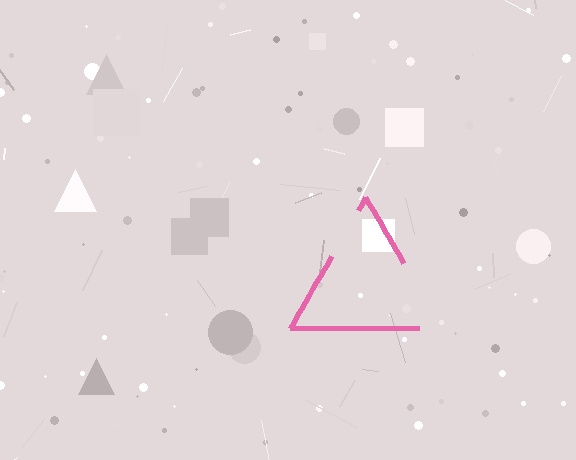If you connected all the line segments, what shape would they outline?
They would outline a triangle.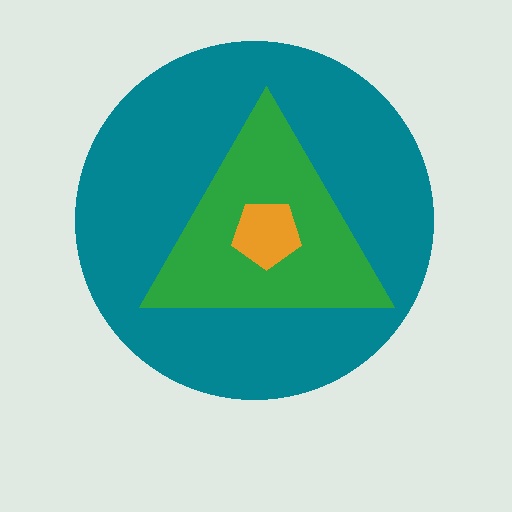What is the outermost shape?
The teal circle.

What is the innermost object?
The orange pentagon.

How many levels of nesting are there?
3.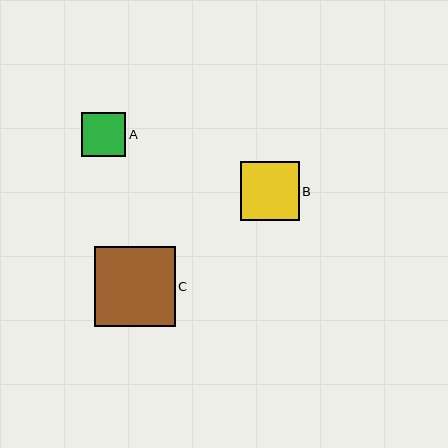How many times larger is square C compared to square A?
Square C is approximately 1.8 times the size of square A.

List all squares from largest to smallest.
From largest to smallest: C, B, A.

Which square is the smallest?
Square A is the smallest with a size of approximately 44 pixels.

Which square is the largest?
Square C is the largest with a size of approximately 80 pixels.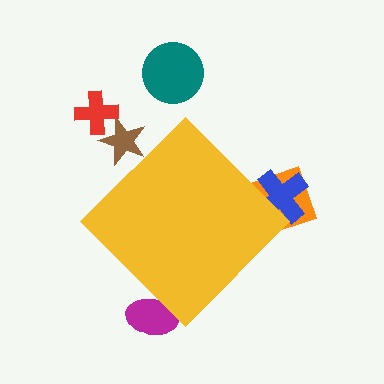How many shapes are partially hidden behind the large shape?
4 shapes are partially hidden.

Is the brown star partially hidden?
Yes, the brown star is partially hidden behind the yellow diamond.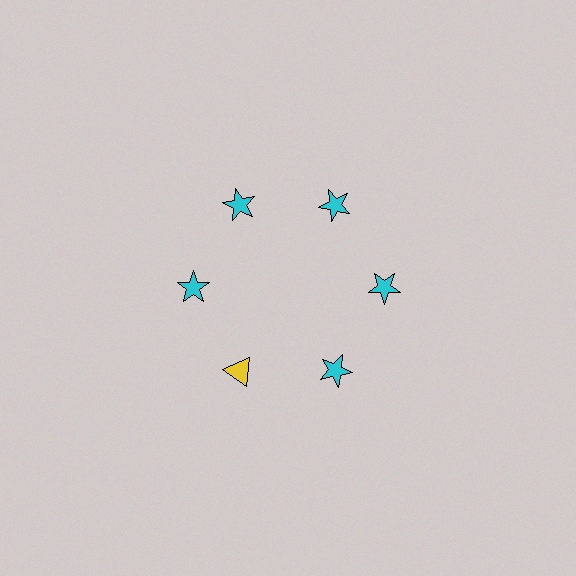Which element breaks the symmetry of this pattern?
The yellow triangle at roughly the 7 o'clock position breaks the symmetry. All other shapes are cyan stars.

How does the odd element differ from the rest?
It differs in both color (yellow instead of cyan) and shape (triangle instead of star).